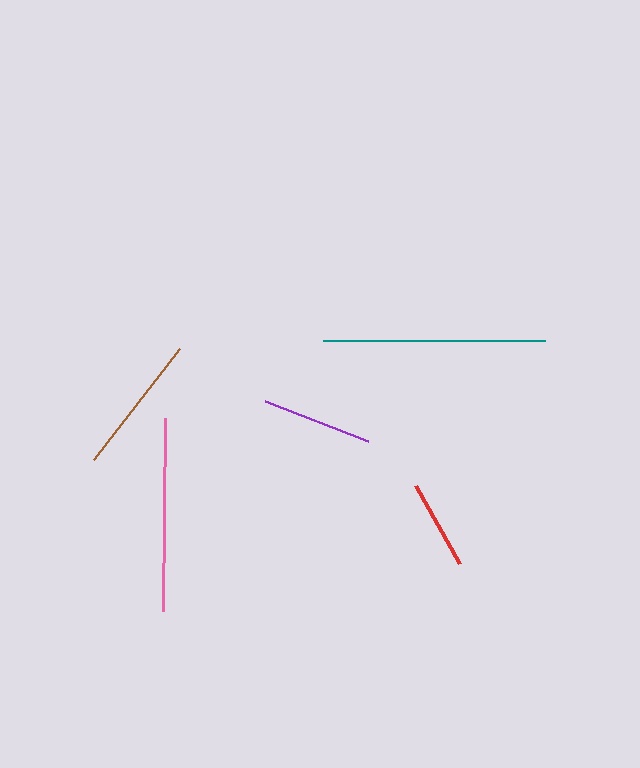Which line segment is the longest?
The teal line is the longest at approximately 223 pixels.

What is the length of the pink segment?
The pink segment is approximately 193 pixels long.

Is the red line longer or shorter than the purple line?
The purple line is longer than the red line.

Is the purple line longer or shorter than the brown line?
The brown line is longer than the purple line.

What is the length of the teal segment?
The teal segment is approximately 223 pixels long.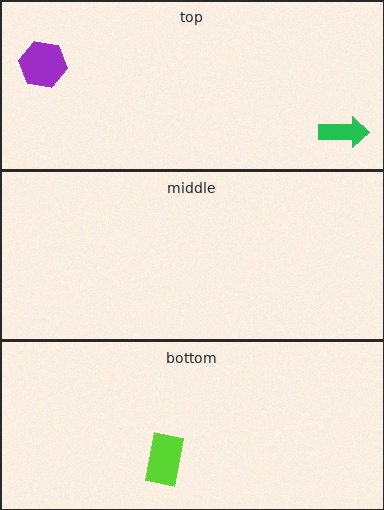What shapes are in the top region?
The purple hexagon, the green arrow.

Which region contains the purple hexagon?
The top region.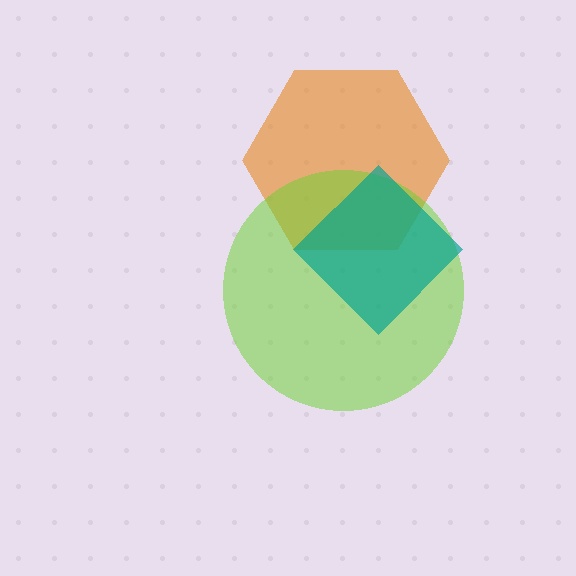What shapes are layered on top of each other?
The layered shapes are: an orange hexagon, a lime circle, a teal diamond.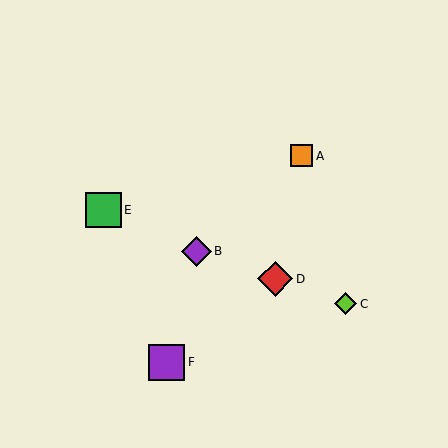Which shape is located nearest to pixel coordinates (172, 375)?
The purple square (labeled F) at (167, 362) is nearest to that location.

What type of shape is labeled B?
Shape B is a purple diamond.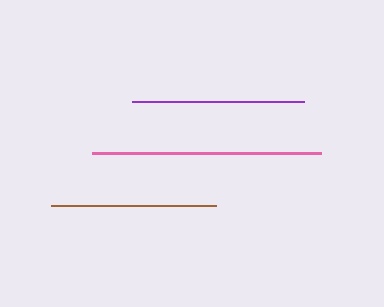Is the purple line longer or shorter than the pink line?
The pink line is longer than the purple line.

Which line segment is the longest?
The pink line is the longest at approximately 230 pixels.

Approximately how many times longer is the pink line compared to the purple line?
The pink line is approximately 1.3 times the length of the purple line.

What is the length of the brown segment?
The brown segment is approximately 165 pixels long.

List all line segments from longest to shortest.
From longest to shortest: pink, purple, brown.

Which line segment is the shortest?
The brown line is the shortest at approximately 165 pixels.